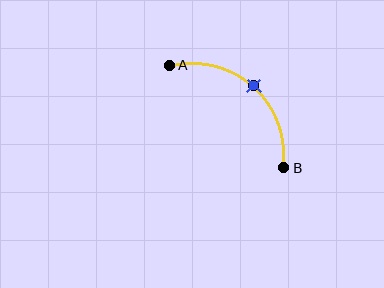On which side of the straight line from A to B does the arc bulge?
The arc bulges above and to the right of the straight line connecting A and B.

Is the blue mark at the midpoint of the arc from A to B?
Yes. The blue mark lies on the arc at equal arc-length from both A and B — it is the arc midpoint.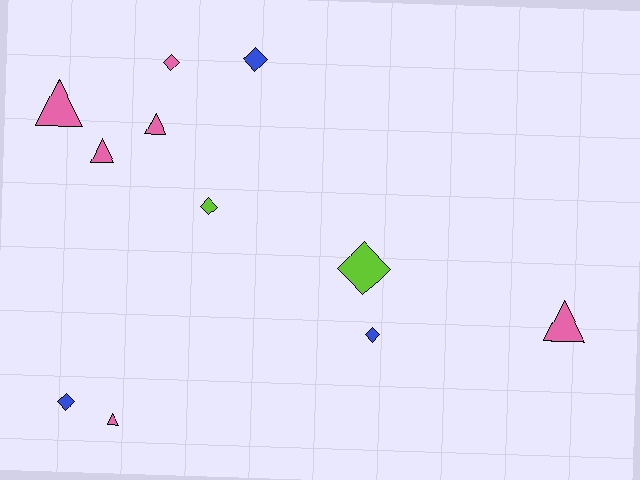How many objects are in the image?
There are 11 objects.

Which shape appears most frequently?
Diamond, with 6 objects.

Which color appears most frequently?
Pink, with 6 objects.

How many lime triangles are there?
There are no lime triangles.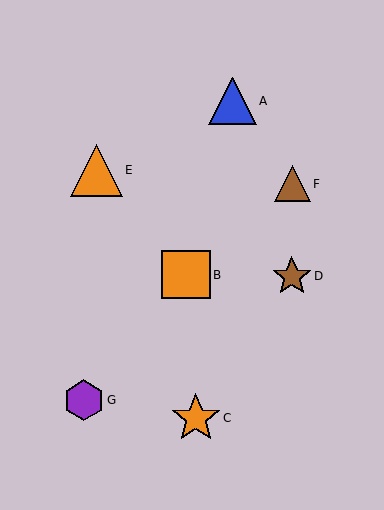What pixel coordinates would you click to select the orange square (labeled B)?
Click at (186, 275) to select the orange square B.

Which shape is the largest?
The orange triangle (labeled E) is the largest.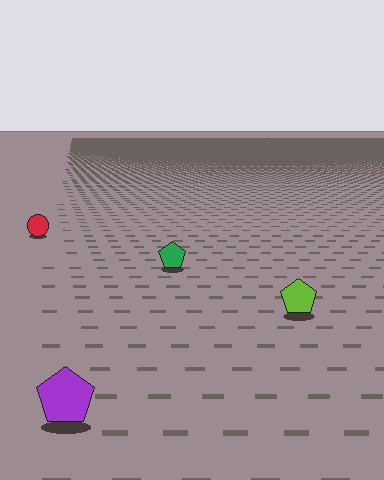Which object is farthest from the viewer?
The red circle is farthest from the viewer. It appears smaller and the ground texture around it is denser.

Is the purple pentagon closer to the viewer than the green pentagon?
Yes. The purple pentagon is closer — you can tell from the texture gradient: the ground texture is coarser near it.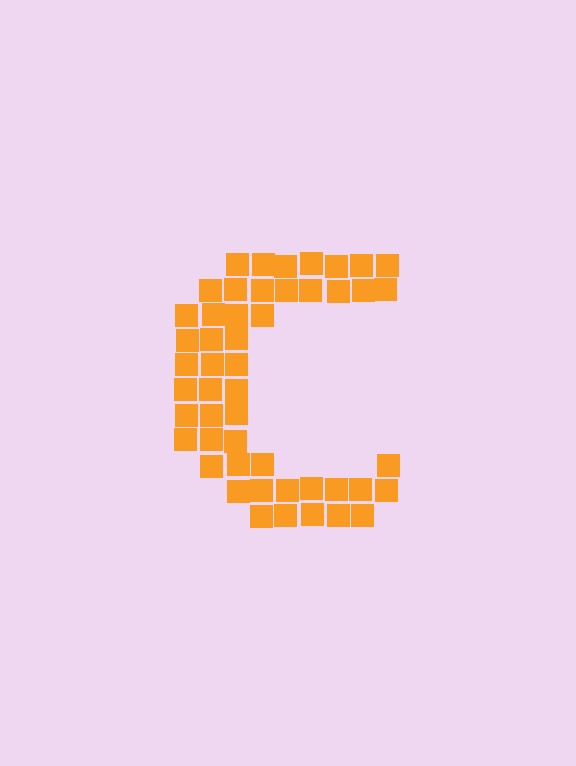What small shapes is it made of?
It is made of small squares.